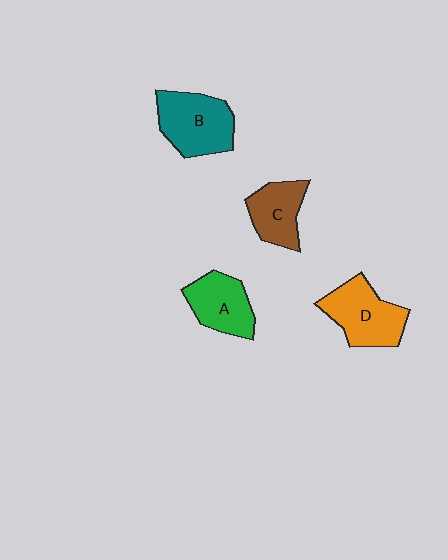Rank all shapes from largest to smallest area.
From largest to smallest: B (teal), D (orange), A (green), C (brown).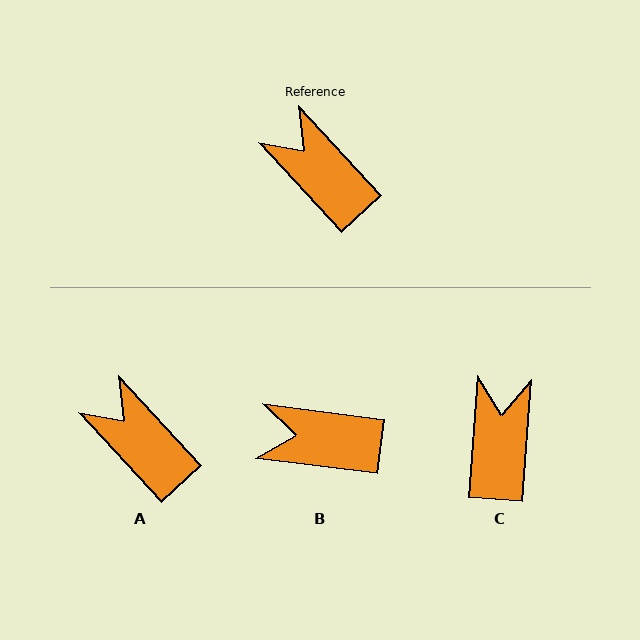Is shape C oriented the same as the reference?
No, it is off by about 47 degrees.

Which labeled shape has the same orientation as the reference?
A.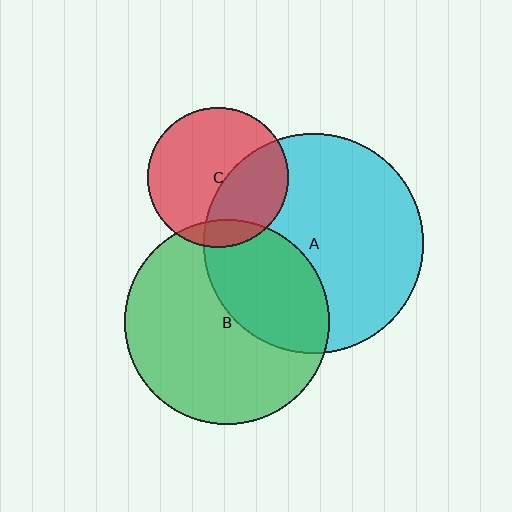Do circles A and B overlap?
Yes.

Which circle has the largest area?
Circle A (cyan).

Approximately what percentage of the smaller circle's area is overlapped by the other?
Approximately 35%.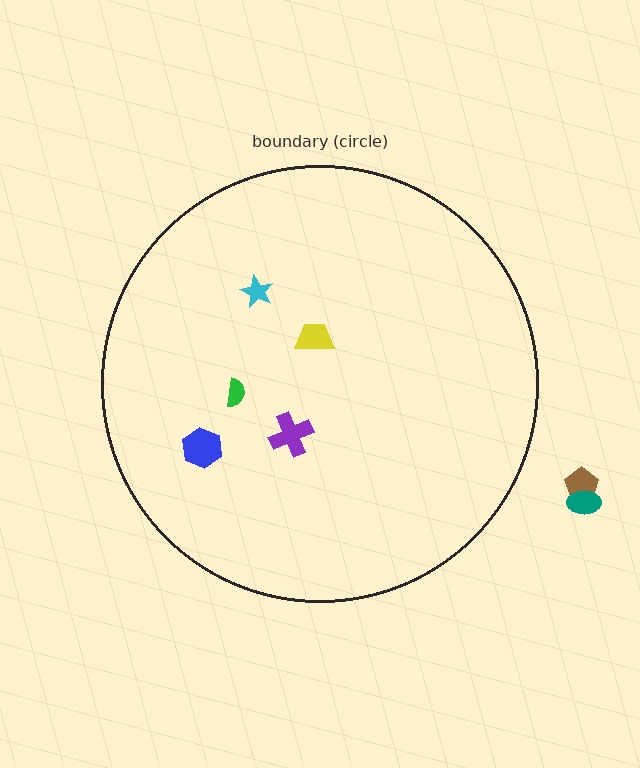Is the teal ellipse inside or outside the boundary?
Outside.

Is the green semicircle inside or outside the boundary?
Inside.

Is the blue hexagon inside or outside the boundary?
Inside.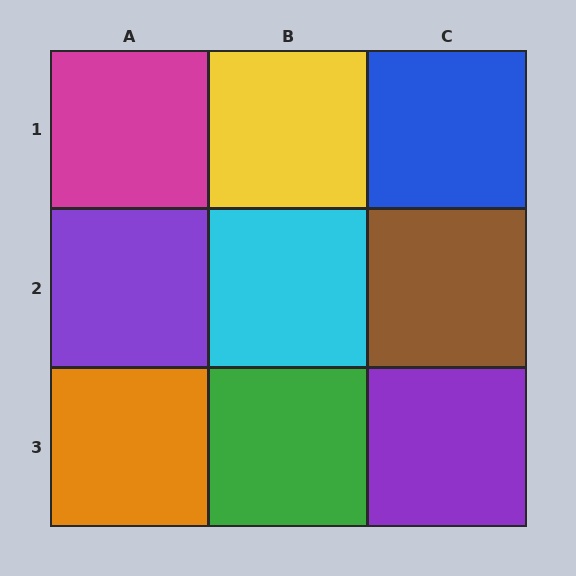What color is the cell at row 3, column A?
Orange.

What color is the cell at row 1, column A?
Magenta.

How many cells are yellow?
1 cell is yellow.